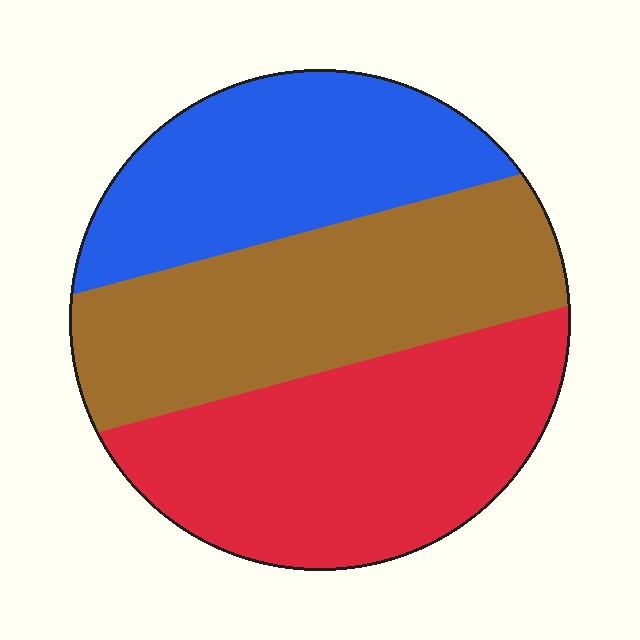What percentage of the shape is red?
Red takes up between a third and a half of the shape.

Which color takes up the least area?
Blue, at roughly 30%.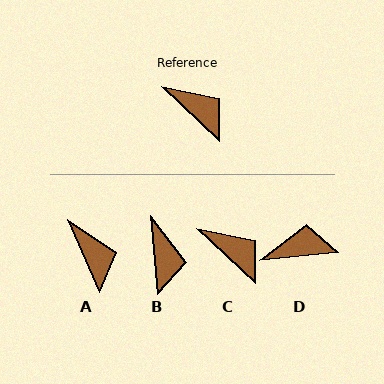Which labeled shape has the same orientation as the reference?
C.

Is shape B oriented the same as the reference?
No, it is off by about 42 degrees.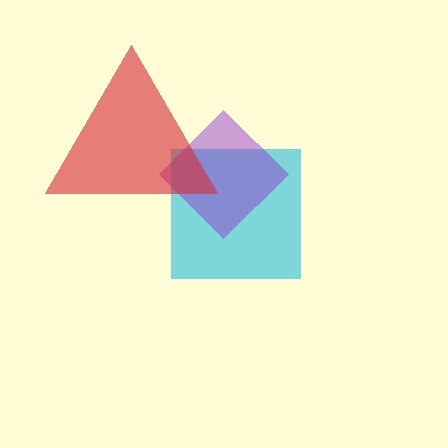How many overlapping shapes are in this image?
There are 3 overlapping shapes in the image.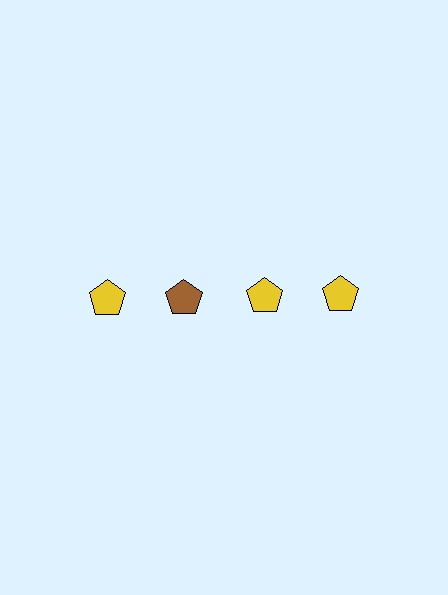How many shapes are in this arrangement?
There are 4 shapes arranged in a grid pattern.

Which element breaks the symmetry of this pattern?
The brown pentagon in the top row, second from left column breaks the symmetry. All other shapes are yellow pentagons.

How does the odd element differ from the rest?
It has a different color: brown instead of yellow.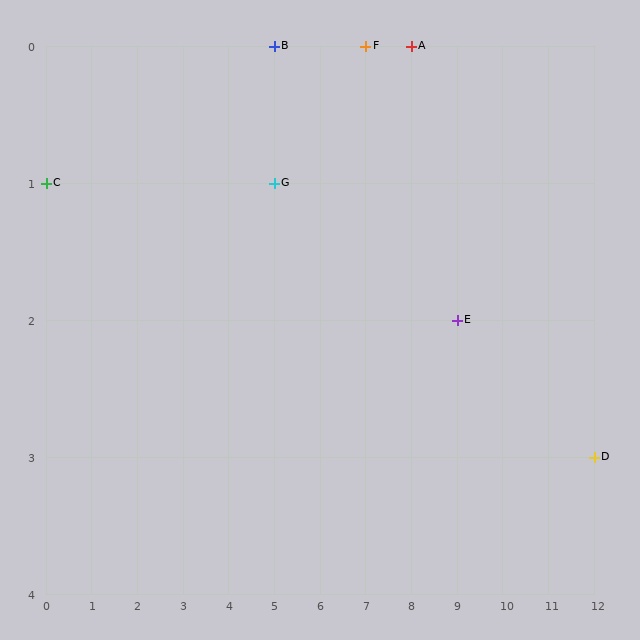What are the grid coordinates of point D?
Point D is at grid coordinates (12, 3).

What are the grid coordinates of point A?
Point A is at grid coordinates (8, 0).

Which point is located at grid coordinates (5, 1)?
Point G is at (5, 1).